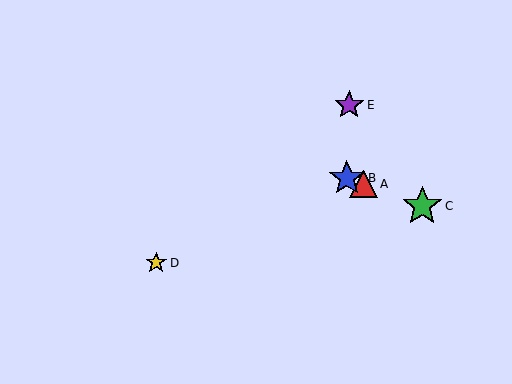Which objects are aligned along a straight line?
Objects A, B, C are aligned along a straight line.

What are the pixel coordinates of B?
Object B is at (347, 178).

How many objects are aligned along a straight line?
3 objects (A, B, C) are aligned along a straight line.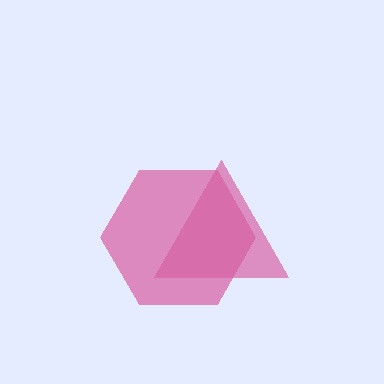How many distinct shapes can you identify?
There are 2 distinct shapes: a magenta hexagon, a pink triangle.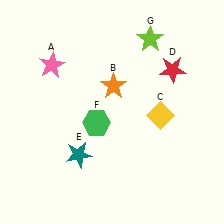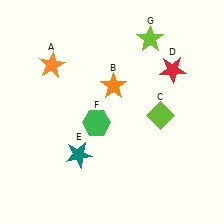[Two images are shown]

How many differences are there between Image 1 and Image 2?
There are 2 differences between the two images.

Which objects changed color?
A changed from pink to orange. C changed from yellow to lime.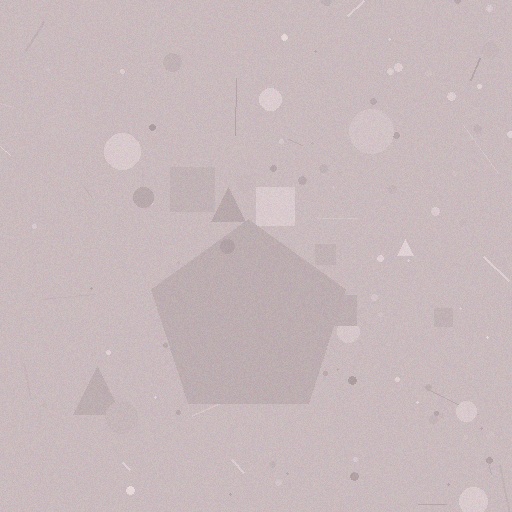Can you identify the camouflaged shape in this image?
The camouflaged shape is a pentagon.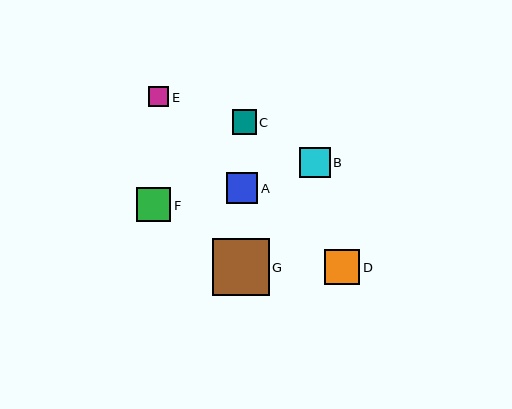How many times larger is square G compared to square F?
Square G is approximately 1.7 times the size of square F.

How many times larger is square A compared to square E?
Square A is approximately 1.5 times the size of square E.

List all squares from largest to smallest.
From largest to smallest: G, D, F, A, B, C, E.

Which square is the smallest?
Square E is the smallest with a size of approximately 20 pixels.